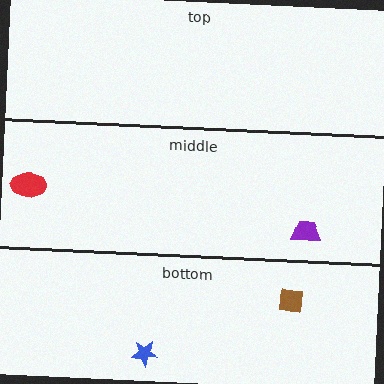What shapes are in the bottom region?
The blue star, the brown square.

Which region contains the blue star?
The bottom region.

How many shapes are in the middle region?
2.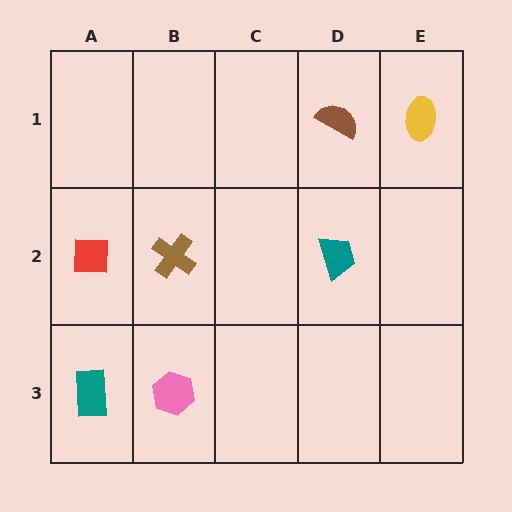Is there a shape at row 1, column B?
No, that cell is empty.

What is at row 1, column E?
A yellow ellipse.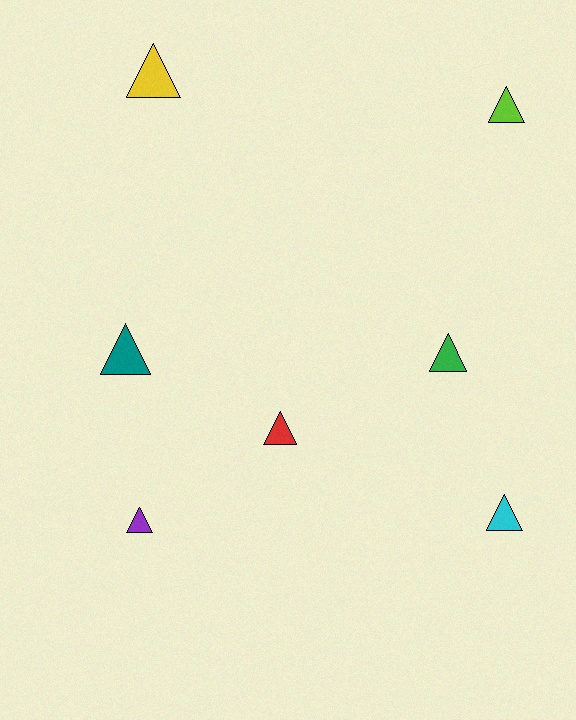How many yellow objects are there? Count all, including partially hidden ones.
There is 1 yellow object.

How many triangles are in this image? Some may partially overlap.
There are 7 triangles.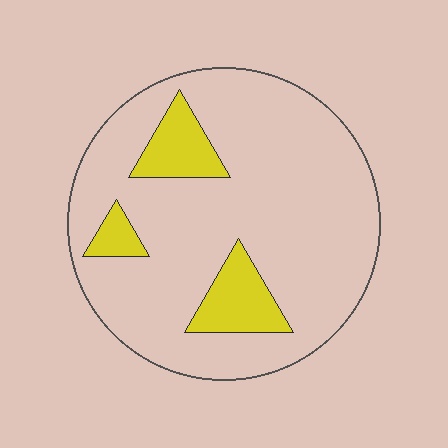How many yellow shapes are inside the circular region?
3.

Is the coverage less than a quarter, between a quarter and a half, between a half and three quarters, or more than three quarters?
Less than a quarter.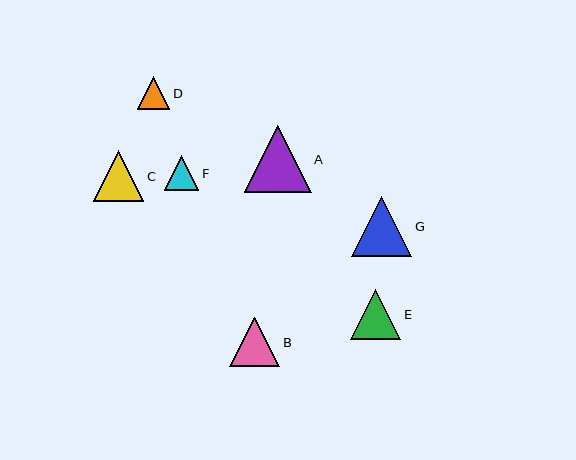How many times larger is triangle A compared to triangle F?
Triangle A is approximately 1.9 times the size of triangle F.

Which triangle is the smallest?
Triangle D is the smallest with a size of approximately 33 pixels.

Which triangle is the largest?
Triangle A is the largest with a size of approximately 67 pixels.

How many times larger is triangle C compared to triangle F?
Triangle C is approximately 1.5 times the size of triangle F.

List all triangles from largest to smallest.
From largest to smallest: A, G, C, E, B, F, D.